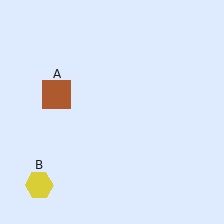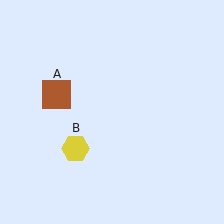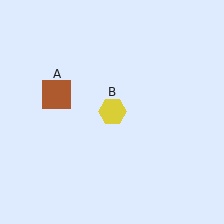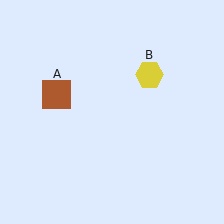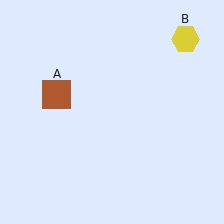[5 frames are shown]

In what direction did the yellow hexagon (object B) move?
The yellow hexagon (object B) moved up and to the right.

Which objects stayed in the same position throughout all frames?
Brown square (object A) remained stationary.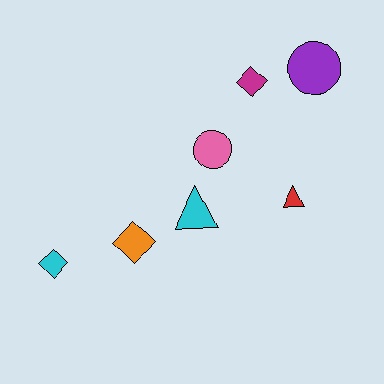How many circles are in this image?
There are 2 circles.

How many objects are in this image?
There are 7 objects.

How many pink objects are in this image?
There is 1 pink object.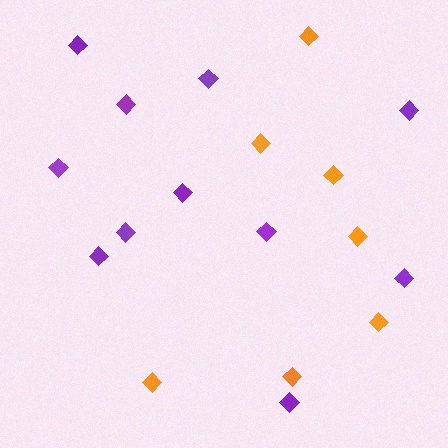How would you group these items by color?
There are 2 groups: one group of purple diamonds (11) and one group of orange diamonds (7).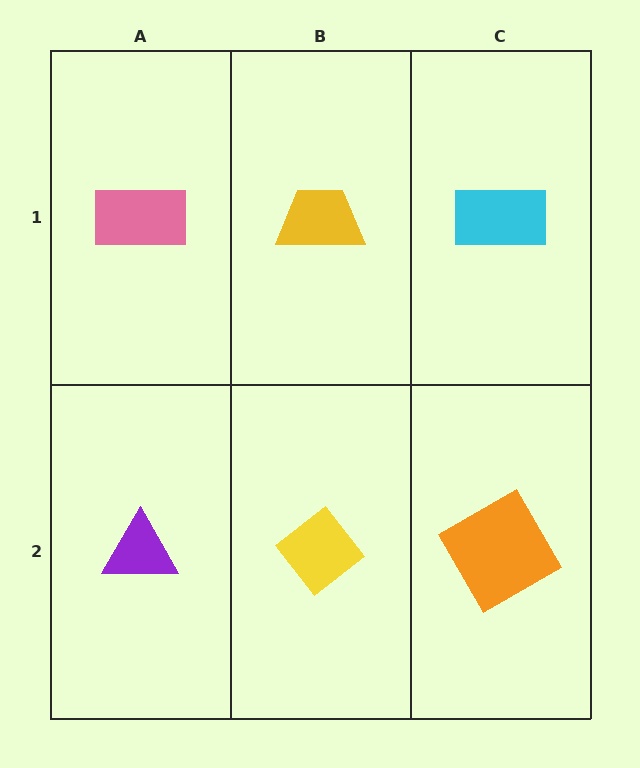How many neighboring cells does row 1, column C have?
2.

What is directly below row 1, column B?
A yellow diamond.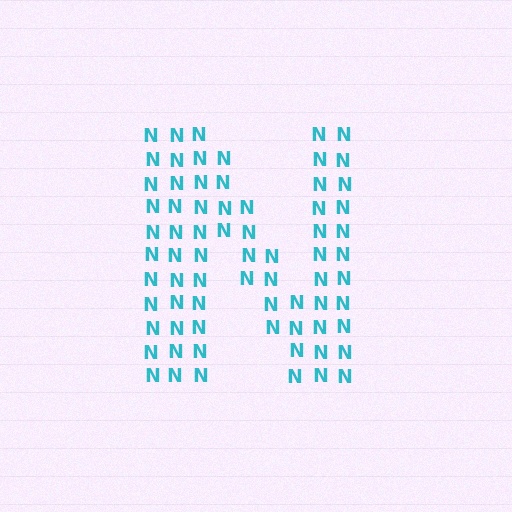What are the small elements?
The small elements are letter N's.